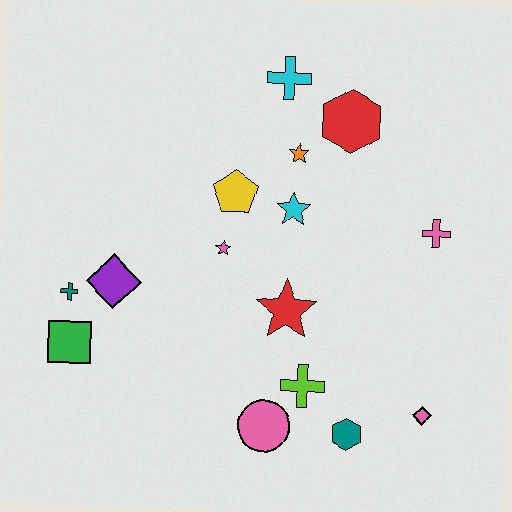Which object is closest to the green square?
The teal cross is closest to the green square.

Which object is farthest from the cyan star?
The green square is farthest from the cyan star.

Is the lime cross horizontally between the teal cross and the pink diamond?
Yes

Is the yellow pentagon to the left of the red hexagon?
Yes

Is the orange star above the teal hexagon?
Yes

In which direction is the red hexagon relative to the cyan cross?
The red hexagon is to the right of the cyan cross.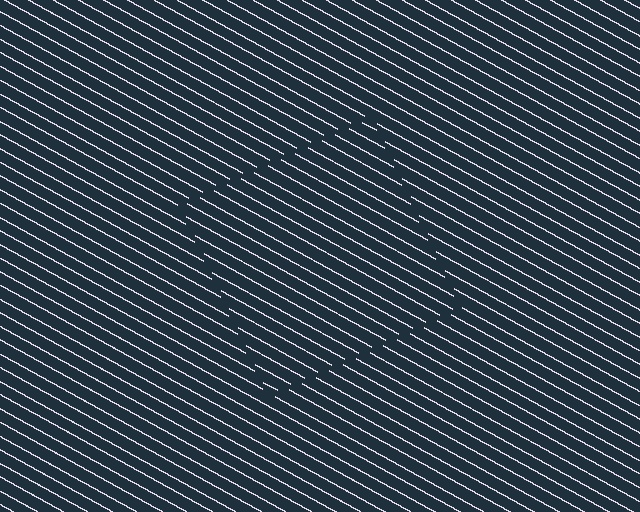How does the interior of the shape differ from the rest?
The interior of the shape contains the same grating, shifted by half a period — the contour is defined by the phase discontinuity where line-ends from the inner and outer gratings abut.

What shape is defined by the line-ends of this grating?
An illusory square. The interior of the shape contains the same grating, shifted by half a period — the contour is defined by the phase discontinuity where line-ends from the inner and outer gratings abut.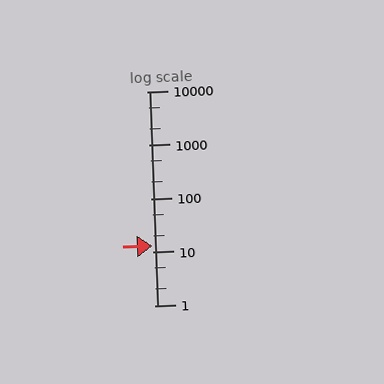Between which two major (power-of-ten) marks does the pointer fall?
The pointer is between 10 and 100.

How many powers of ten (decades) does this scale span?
The scale spans 4 decades, from 1 to 10000.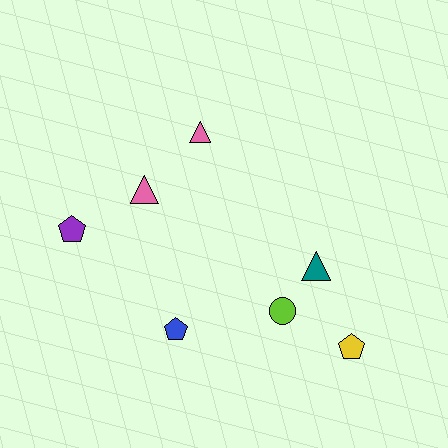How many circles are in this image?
There is 1 circle.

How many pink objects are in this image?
There are 2 pink objects.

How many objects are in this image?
There are 7 objects.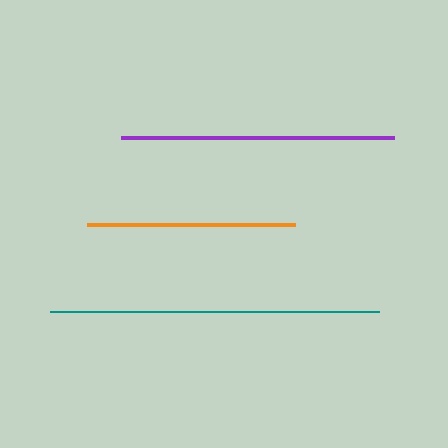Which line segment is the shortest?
The orange line is the shortest at approximately 209 pixels.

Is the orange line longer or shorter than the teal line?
The teal line is longer than the orange line.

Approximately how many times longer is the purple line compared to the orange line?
The purple line is approximately 1.3 times the length of the orange line.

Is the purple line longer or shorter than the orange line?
The purple line is longer than the orange line.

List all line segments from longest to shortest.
From longest to shortest: teal, purple, orange.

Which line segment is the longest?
The teal line is the longest at approximately 329 pixels.